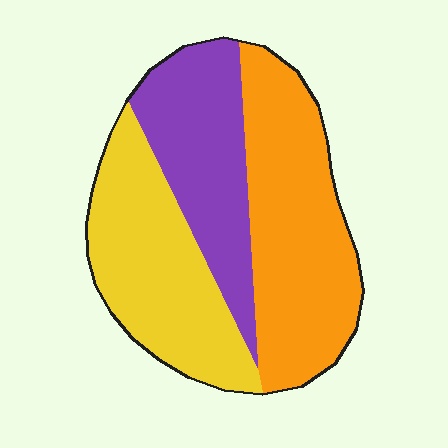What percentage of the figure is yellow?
Yellow takes up about one third (1/3) of the figure.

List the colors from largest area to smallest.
From largest to smallest: orange, yellow, purple.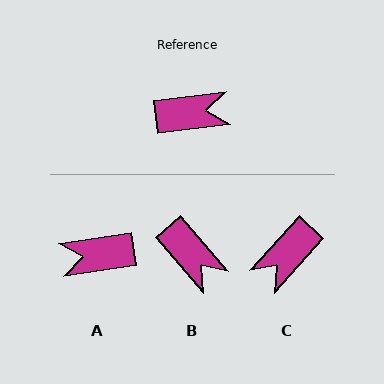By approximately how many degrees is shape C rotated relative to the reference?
Approximately 139 degrees clockwise.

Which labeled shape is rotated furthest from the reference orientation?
A, about 179 degrees away.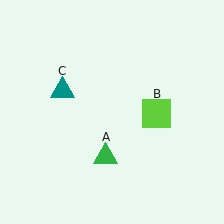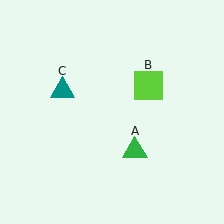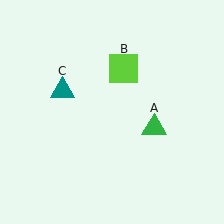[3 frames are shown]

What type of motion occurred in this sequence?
The green triangle (object A), lime square (object B) rotated counterclockwise around the center of the scene.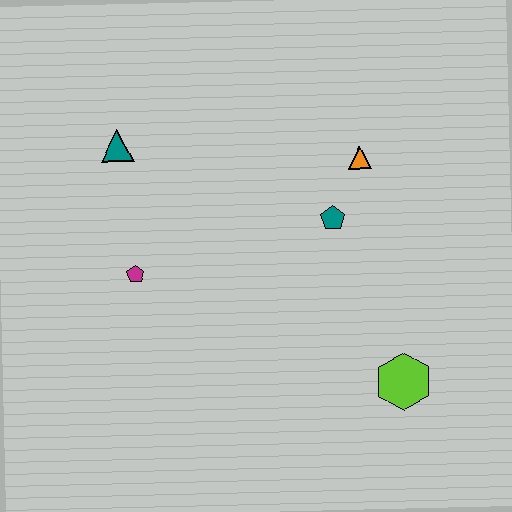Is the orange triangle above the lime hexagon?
Yes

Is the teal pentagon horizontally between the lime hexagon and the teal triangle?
Yes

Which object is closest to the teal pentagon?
The orange triangle is closest to the teal pentagon.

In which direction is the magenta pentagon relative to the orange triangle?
The magenta pentagon is to the left of the orange triangle.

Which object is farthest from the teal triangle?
The lime hexagon is farthest from the teal triangle.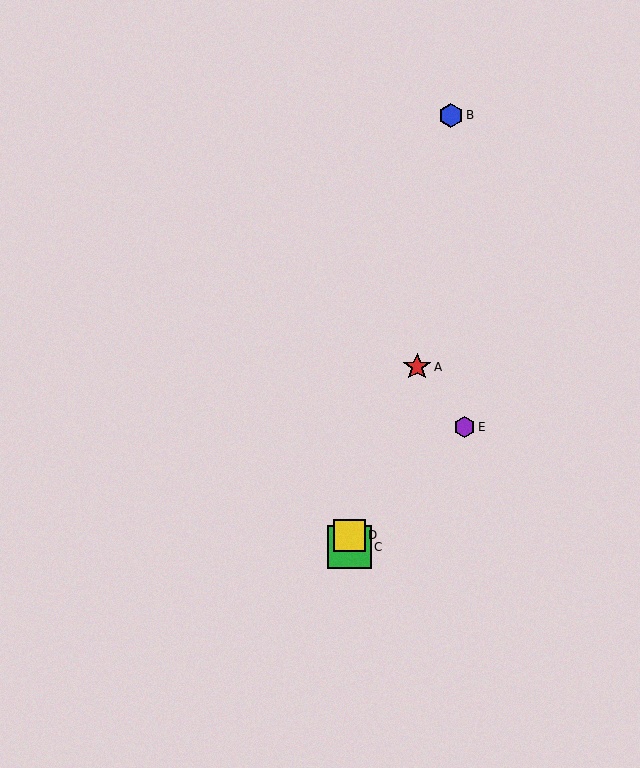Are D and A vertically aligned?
No, D is at x≈349 and A is at x≈417.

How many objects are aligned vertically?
2 objects (C, D) are aligned vertically.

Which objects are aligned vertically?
Objects C, D are aligned vertically.